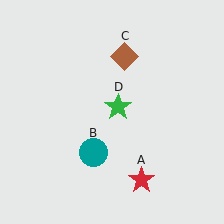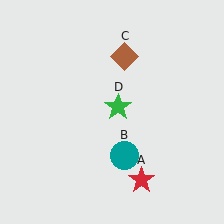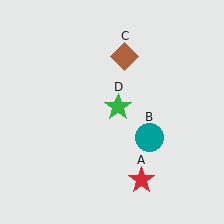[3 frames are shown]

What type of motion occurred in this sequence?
The teal circle (object B) rotated counterclockwise around the center of the scene.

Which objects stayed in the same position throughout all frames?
Red star (object A) and brown diamond (object C) and green star (object D) remained stationary.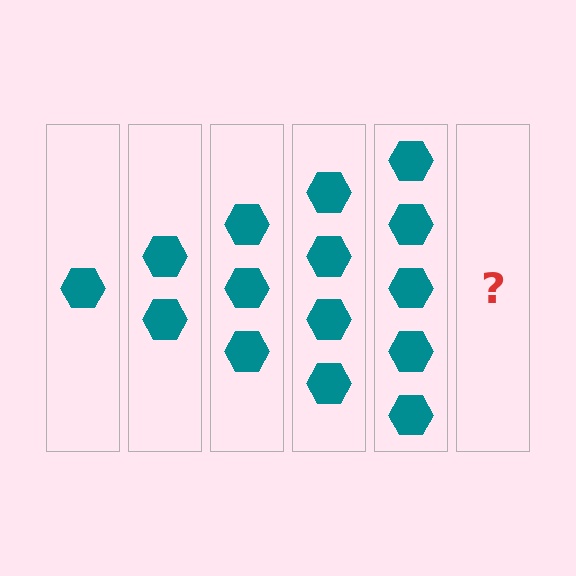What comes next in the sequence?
The next element should be 6 hexagons.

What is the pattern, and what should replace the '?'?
The pattern is that each step adds one more hexagon. The '?' should be 6 hexagons.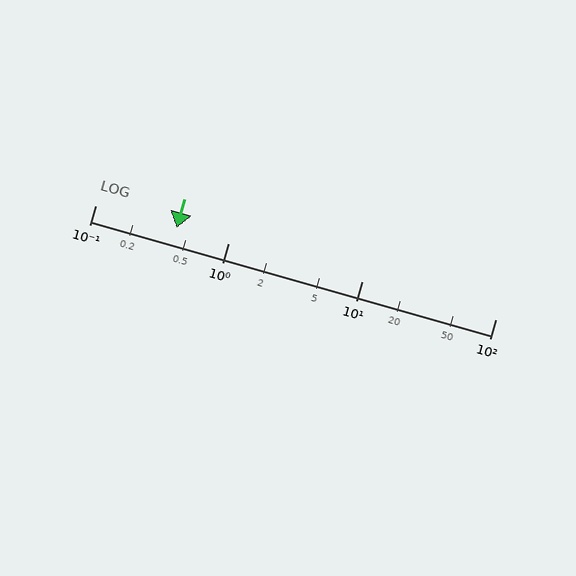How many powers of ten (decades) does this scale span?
The scale spans 3 decades, from 0.1 to 100.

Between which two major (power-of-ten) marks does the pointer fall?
The pointer is between 0.1 and 1.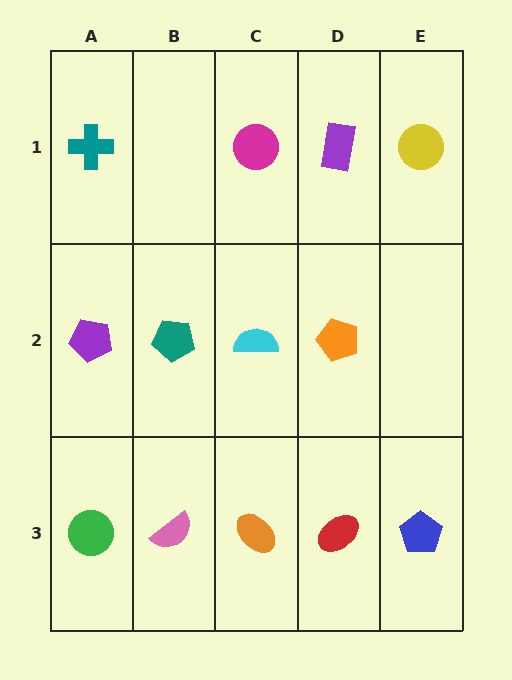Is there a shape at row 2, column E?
No, that cell is empty.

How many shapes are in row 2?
4 shapes.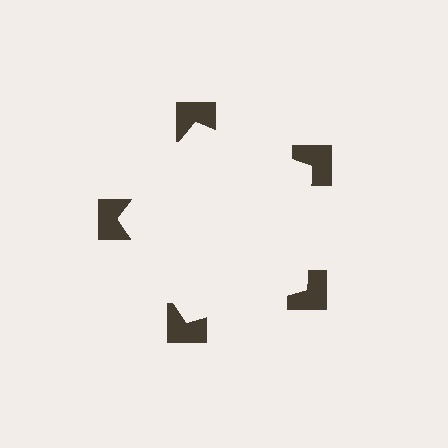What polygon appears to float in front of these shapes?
An illusory pentagon — its edges are inferred from the aligned wedge cuts in the notched squares, not physically drawn.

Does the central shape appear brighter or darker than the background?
It typically appears slightly brighter than the background, even though no actual brightness change is drawn.